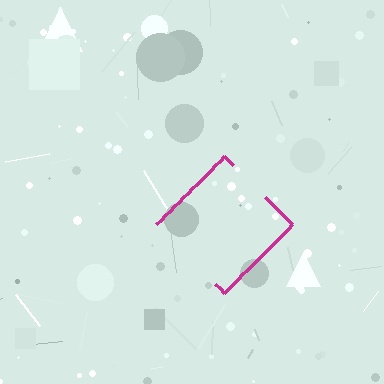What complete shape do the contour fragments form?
The contour fragments form a diamond.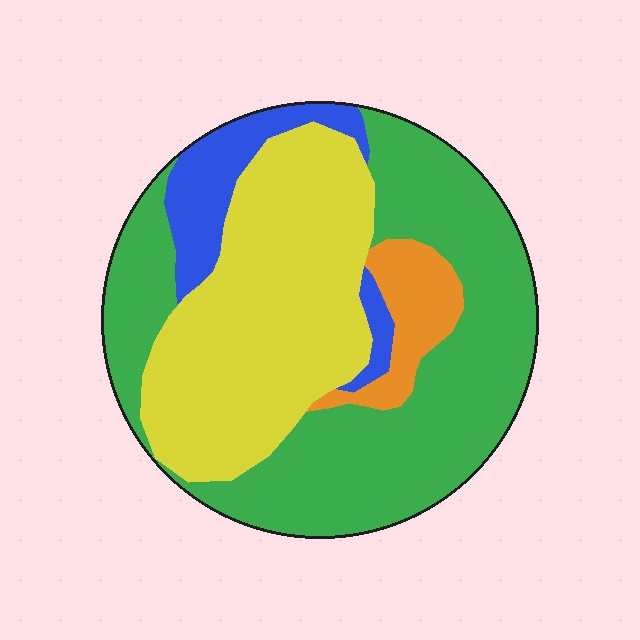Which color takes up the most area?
Green, at roughly 45%.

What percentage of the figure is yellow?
Yellow takes up about three eighths (3/8) of the figure.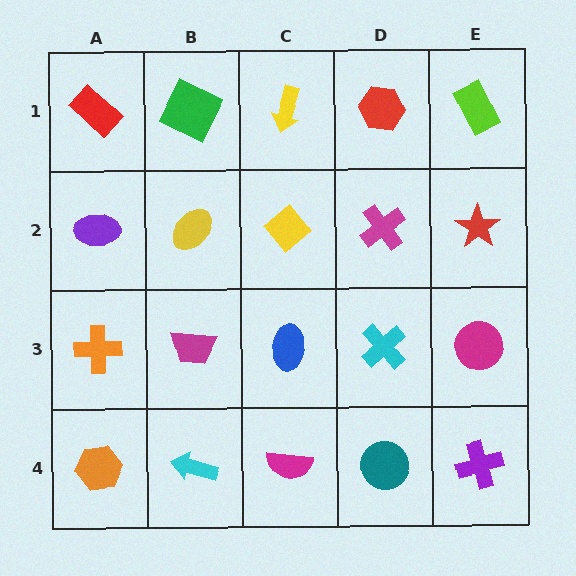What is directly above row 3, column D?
A magenta cross.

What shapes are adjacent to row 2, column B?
A green square (row 1, column B), a magenta trapezoid (row 3, column B), a purple ellipse (row 2, column A), a yellow diamond (row 2, column C).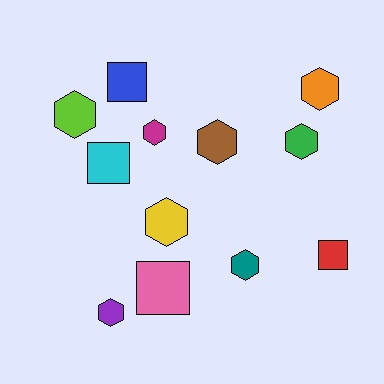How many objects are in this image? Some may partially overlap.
There are 12 objects.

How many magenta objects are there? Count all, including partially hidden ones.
There is 1 magenta object.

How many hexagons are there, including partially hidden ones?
There are 8 hexagons.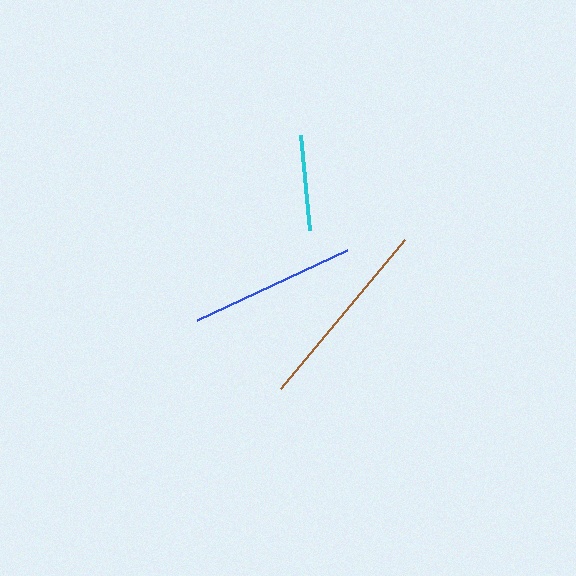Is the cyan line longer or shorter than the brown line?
The brown line is longer than the cyan line.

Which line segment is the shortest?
The cyan line is the shortest at approximately 96 pixels.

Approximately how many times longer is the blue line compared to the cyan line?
The blue line is approximately 1.7 times the length of the cyan line.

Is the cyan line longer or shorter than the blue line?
The blue line is longer than the cyan line.